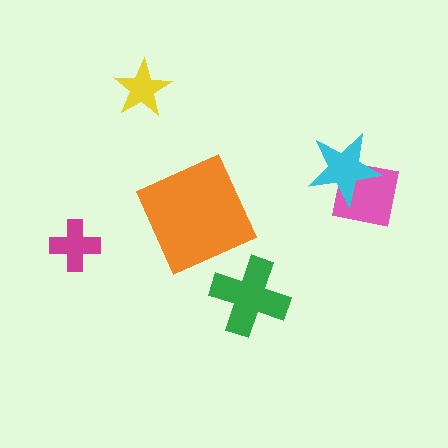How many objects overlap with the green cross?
0 objects overlap with the green cross.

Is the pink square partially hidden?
Yes, it is partially covered by another shape.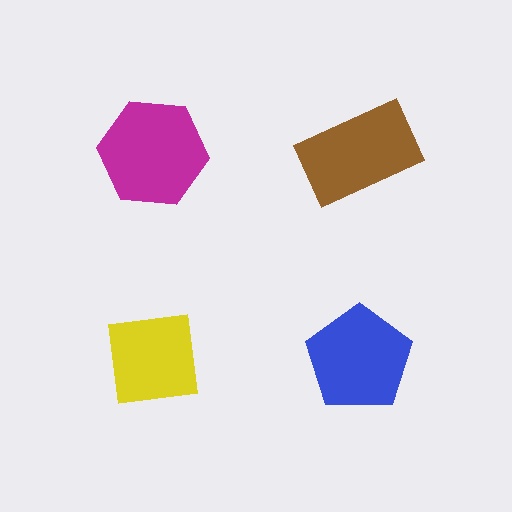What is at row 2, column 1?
A yellow square.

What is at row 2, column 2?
A blue pentagon.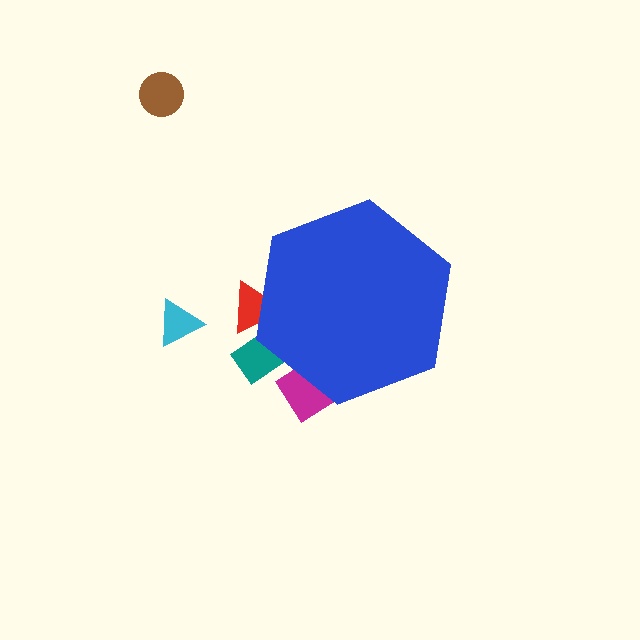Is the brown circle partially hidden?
No, the brown circle is fully visible.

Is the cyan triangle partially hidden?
No, the cyan triangle is fully visible.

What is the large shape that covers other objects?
A blue hexagon.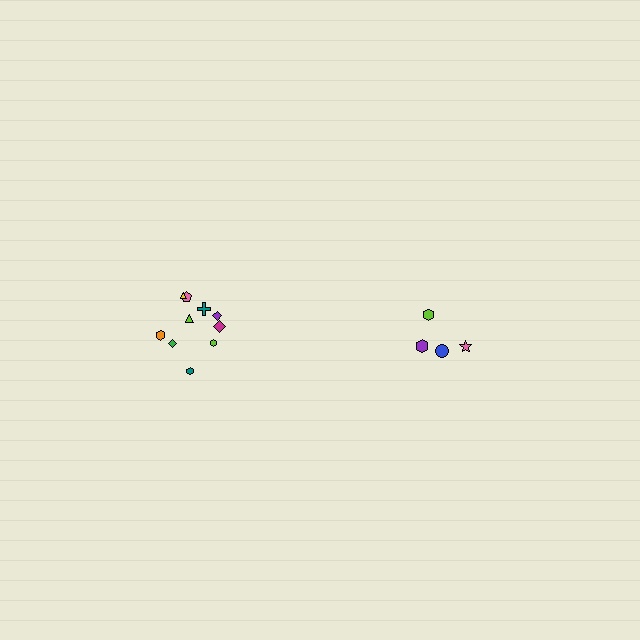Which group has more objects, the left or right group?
The left group.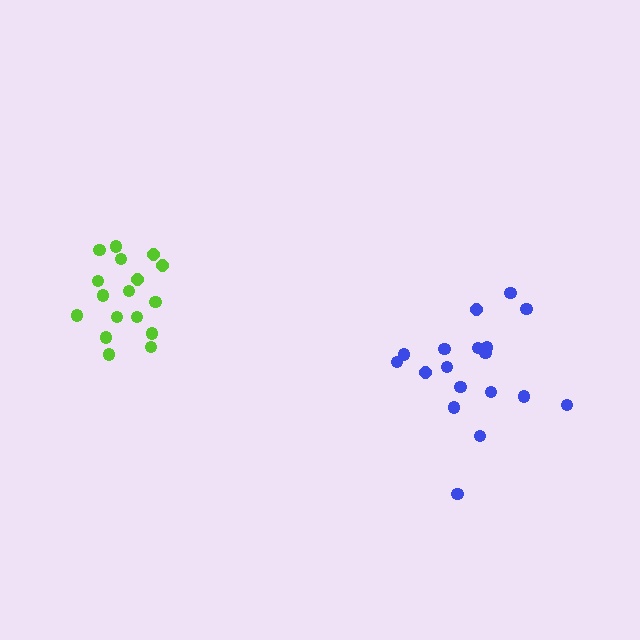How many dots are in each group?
Group 1: 17 dots, Group 2: 18 dots (35 total).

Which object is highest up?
The lime cluster is topmost.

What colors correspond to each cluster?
The clusters are colored: lime, blue.